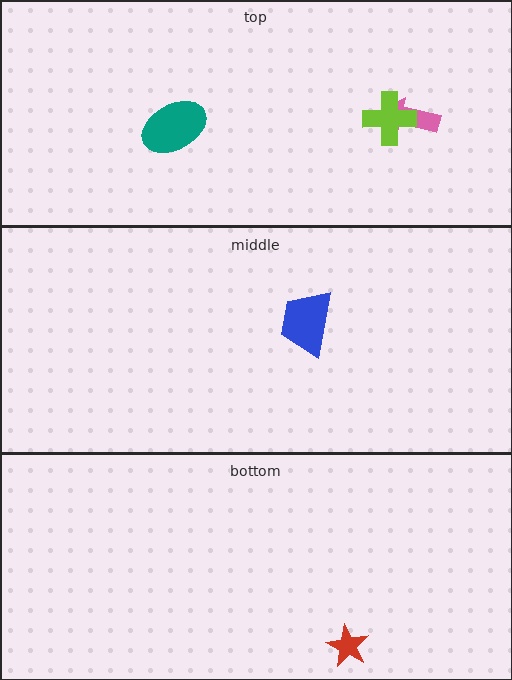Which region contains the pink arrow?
The top region.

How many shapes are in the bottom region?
1.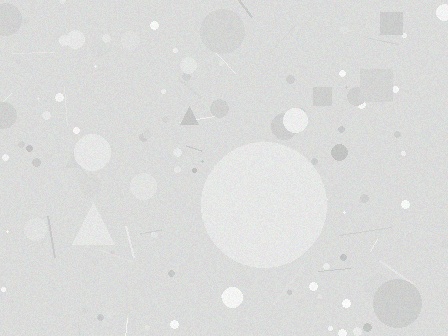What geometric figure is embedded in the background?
A circle is embedded in the background.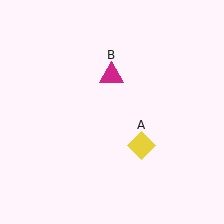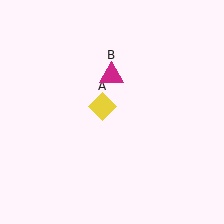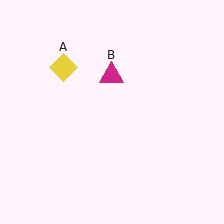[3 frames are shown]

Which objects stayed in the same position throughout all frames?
Magenta triangle (object B) remained stationary.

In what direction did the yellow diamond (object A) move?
The yellow diamond (object A) moved up and to the left.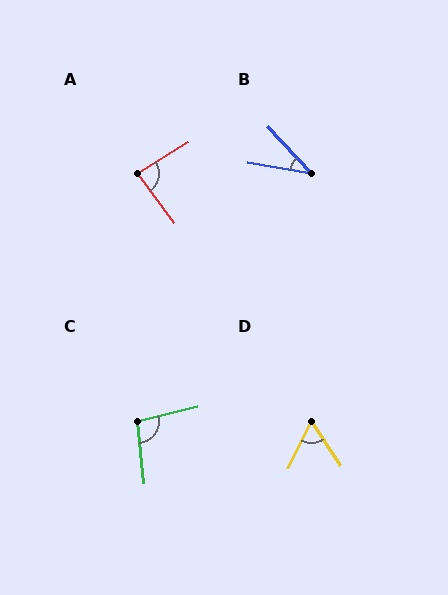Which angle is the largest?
C, at approximately 98 degrees.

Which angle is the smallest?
B, at approximately 37 degrees.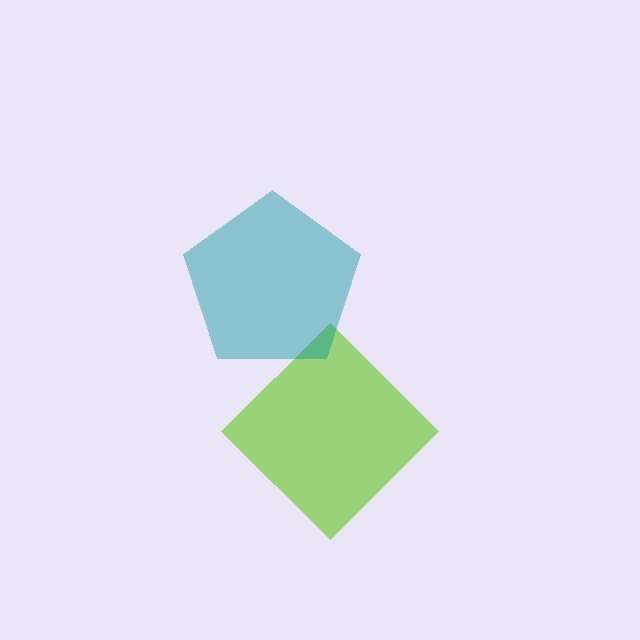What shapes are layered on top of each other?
The layered shapes are: a lime diamond, a teal pentagon.